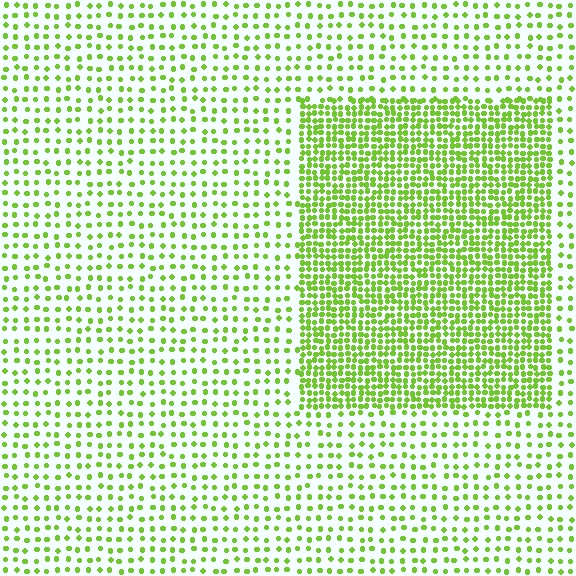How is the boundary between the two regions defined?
The boundary is defined by a change in element density (approximately 2.6x ratio). All elements are the same color, size, and shape.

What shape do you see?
I see a rectangle.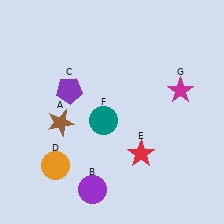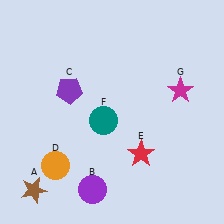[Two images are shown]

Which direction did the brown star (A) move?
The brown star (A) moved down.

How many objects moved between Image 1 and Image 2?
1 object moved between the two images.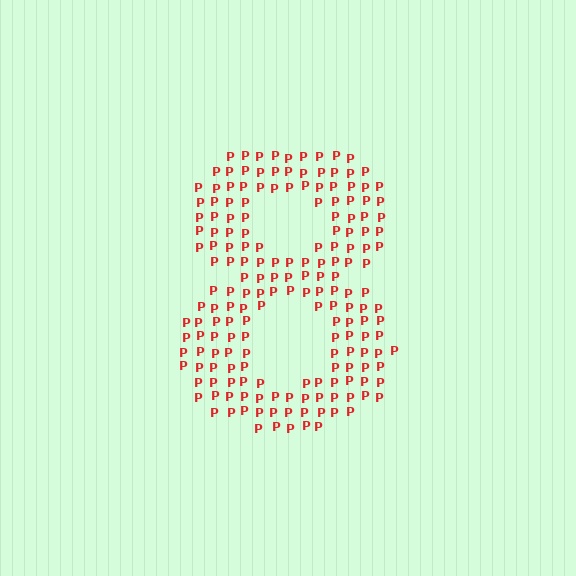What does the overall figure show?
The overall figure shows the digit 8.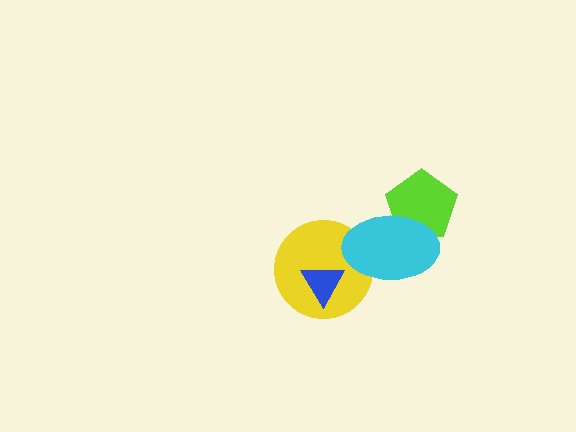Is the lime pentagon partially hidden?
Yes, it is partially covered by another shape.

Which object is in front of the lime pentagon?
The cyan ellipse is in front of the lime pentagon.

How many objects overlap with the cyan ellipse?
2 objects overlap with the cyan ellipse.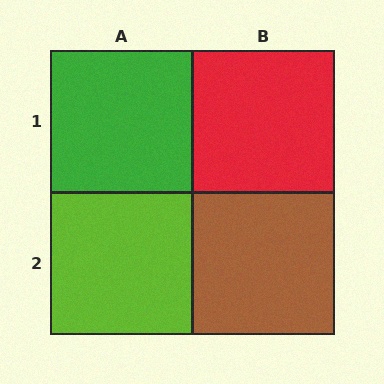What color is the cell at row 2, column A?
Lime.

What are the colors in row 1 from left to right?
Green, red.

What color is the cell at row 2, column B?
Brown.